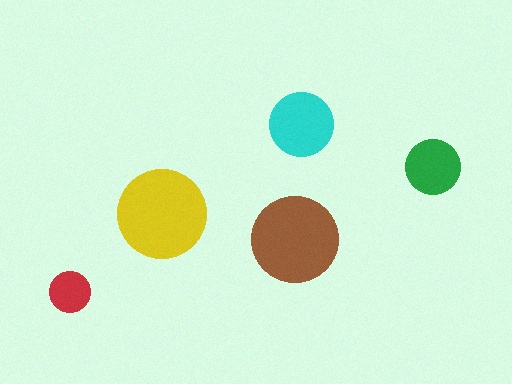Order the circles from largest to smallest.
the yellow one, the brown one, the cyan one, the green one, the red one.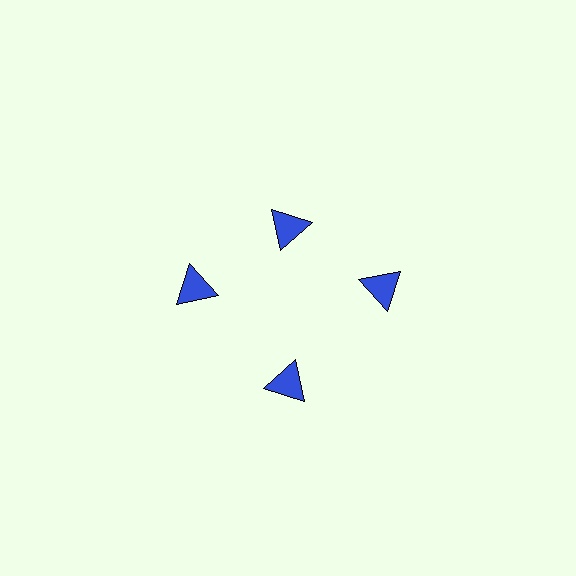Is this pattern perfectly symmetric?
No. The 4 blue triangles are arranged in a ring, but one element near the 12 o'clock position is pulled inward toward the center, breaking the 4-fold rotational symmetry.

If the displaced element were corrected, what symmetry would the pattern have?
It would have 4-fold rotational symmetry — the pattern would map onto itself every 90 degrees.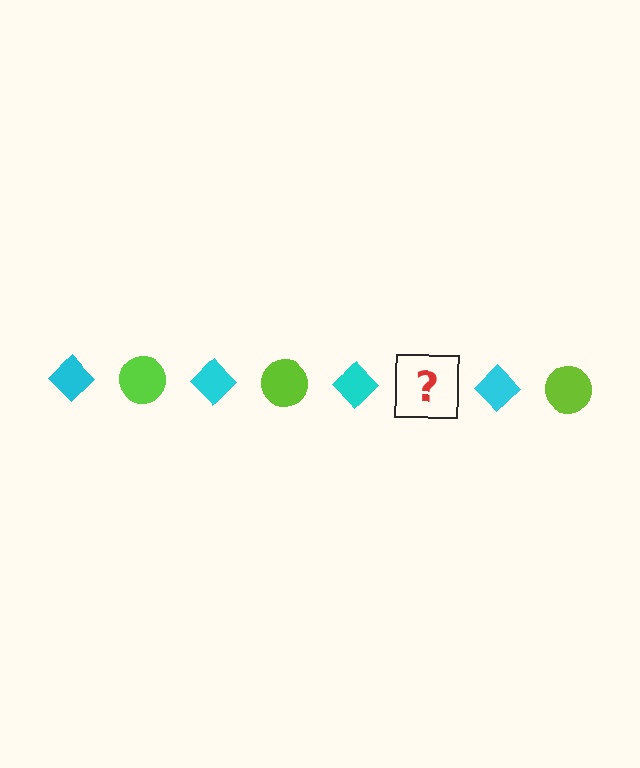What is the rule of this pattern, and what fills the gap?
The rule is that the pattern alternates between cyan diamond and lime circle. The gap should be filled with a lime circle.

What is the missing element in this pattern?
The missing element is a lime circle.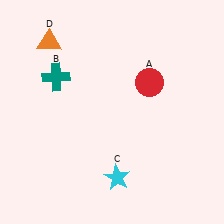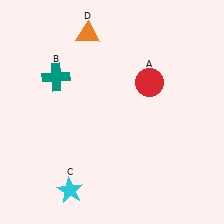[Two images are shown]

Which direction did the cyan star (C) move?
The cyan star (C) moved left.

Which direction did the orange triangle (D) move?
The orange triangle (D) moved right.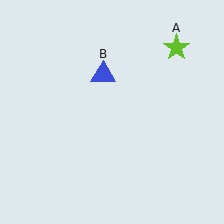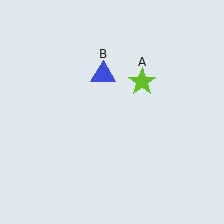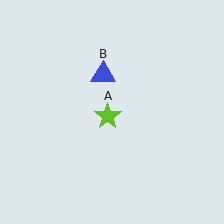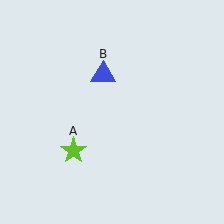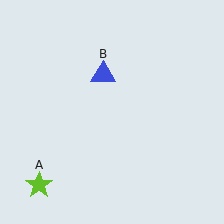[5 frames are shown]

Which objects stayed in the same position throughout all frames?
Blue triangle (object B) remained stationary.